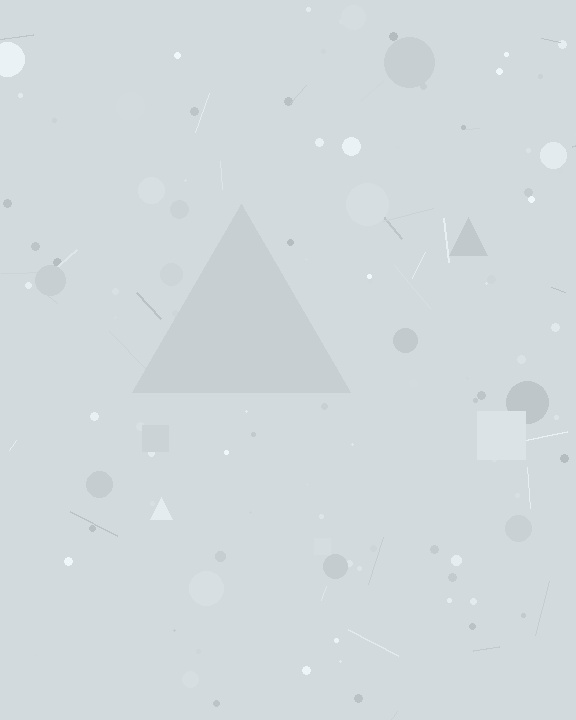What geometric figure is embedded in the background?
A triangle is embedded in the background.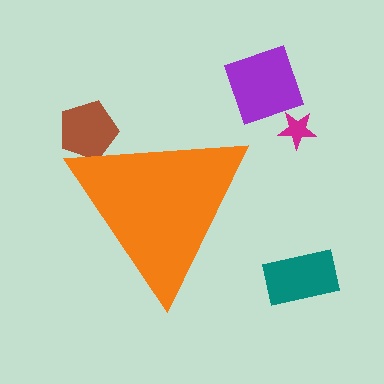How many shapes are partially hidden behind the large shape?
1 shape is partially hidden.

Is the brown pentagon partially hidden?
Yes, the brown pentagon is partially hidden behind the orange triangle.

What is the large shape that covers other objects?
An orange triangle.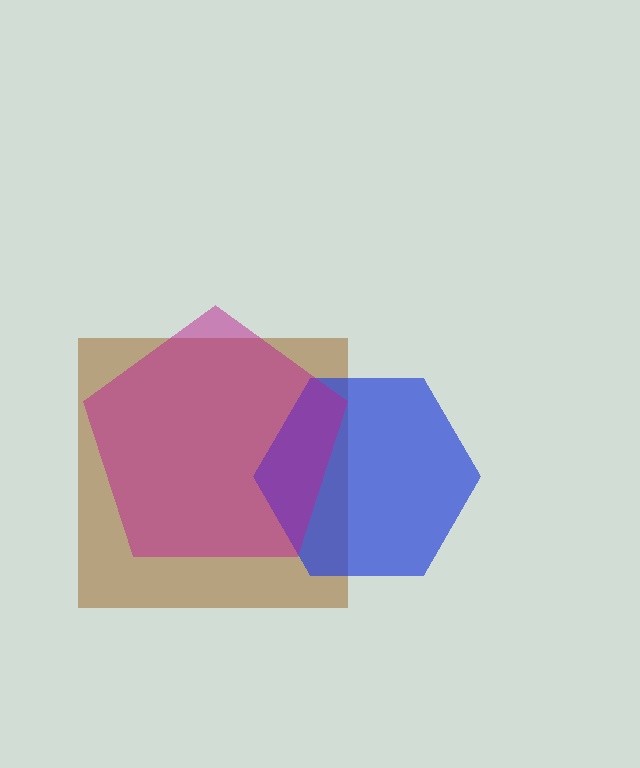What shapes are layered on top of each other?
The layered shapes are: a brown square, a blue hexagon, a magenta pentagon.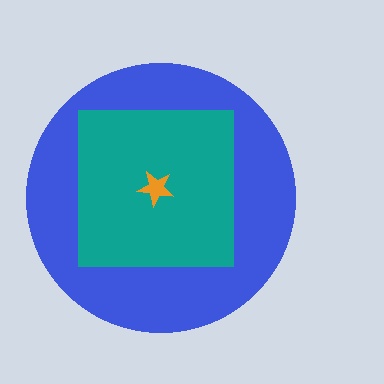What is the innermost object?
The orange star.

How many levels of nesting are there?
3.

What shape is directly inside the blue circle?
The teal square.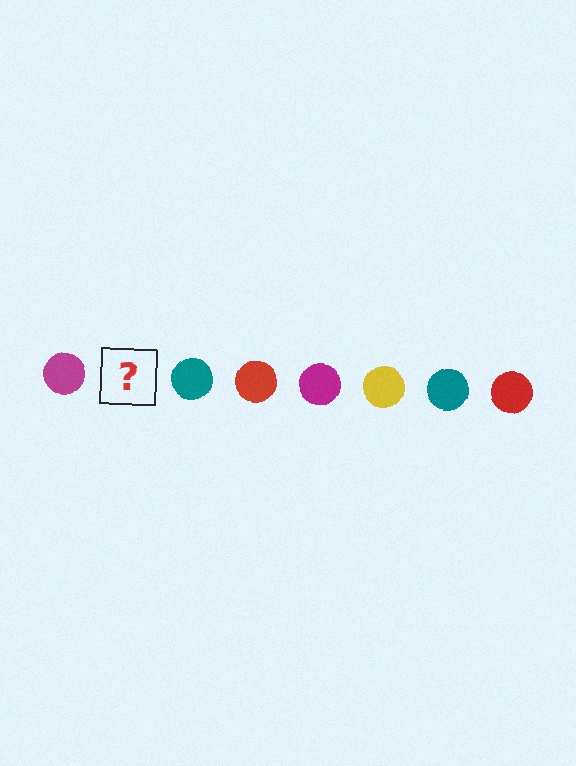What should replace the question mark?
The question mark should be replaced with a yellow circle.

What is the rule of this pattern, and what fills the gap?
The rule is that the pattern cycles through magenta, yellow, teal, red circles. The gap should be filled with a yellow circle.